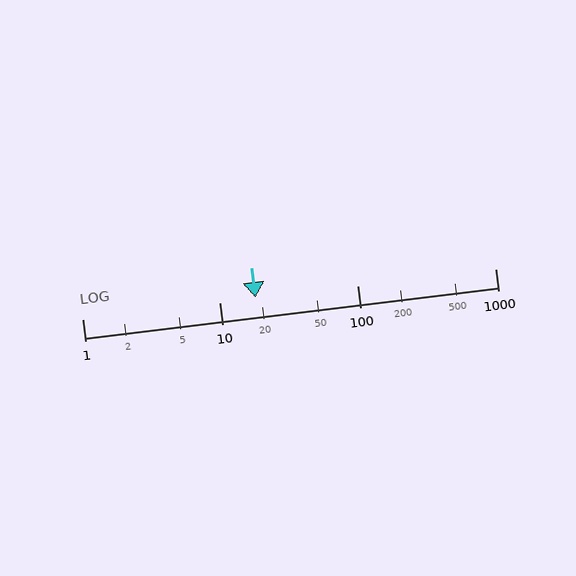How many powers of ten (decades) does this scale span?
The scale spans 3 decades, from 1 to 1000.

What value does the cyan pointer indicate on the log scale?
The pointer indicates approximately 18.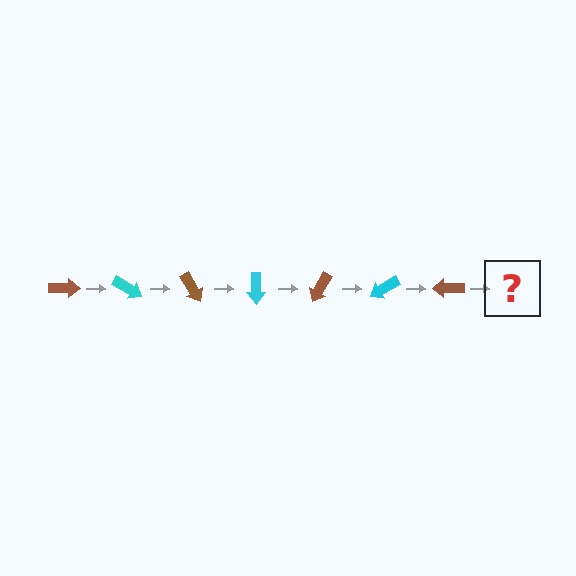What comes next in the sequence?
The next element should be a cyan arrow, rotated 210 degrees from the start.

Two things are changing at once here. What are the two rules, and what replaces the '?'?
The two rules are that it rotates 30 degrees each step and the color cycles through brown and cyan. The '?' should be a cyan arrow, rotated 210 degrees from the start.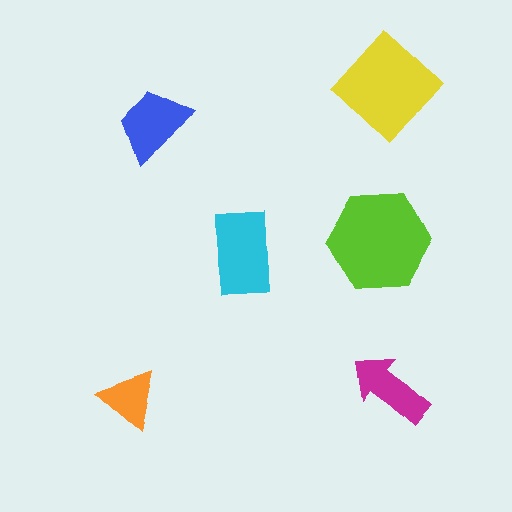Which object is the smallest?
The orange triangle.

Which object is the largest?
The lime hexagon.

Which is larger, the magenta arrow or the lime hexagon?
The lime hexagon.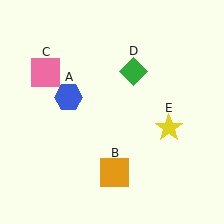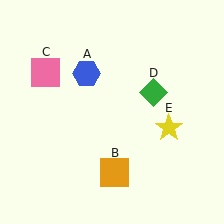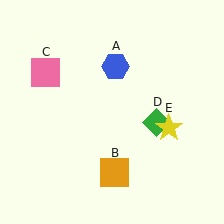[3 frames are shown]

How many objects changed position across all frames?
2 objects changed position: blue hexagon (object A), green diamond (object D).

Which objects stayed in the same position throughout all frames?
Orange square (object B) and pink square (object C) and yellow star (object E) remained stationary.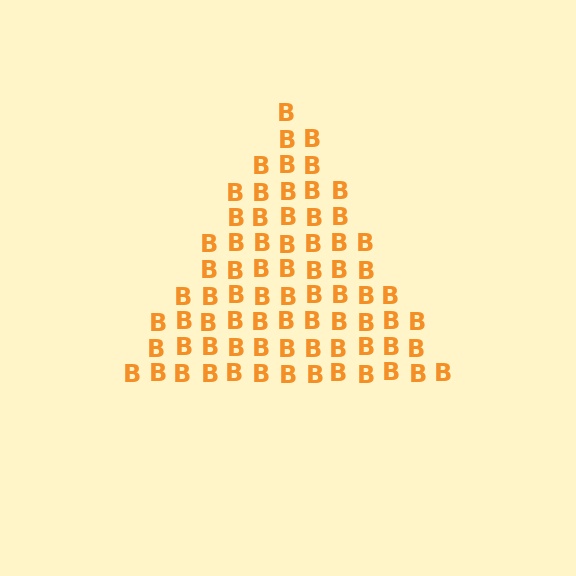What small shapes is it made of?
It is made of small letter B's.